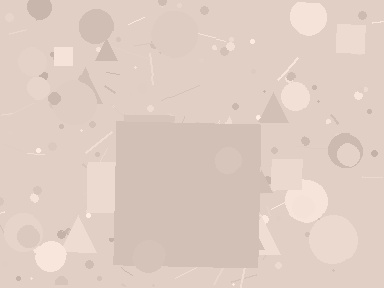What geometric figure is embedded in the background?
A square is embedded in the background.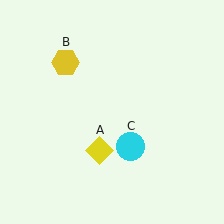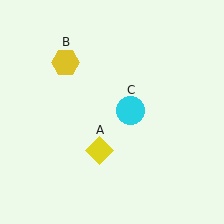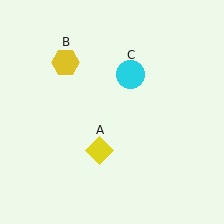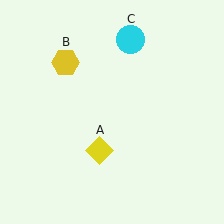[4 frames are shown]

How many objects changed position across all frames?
1 object changed position: cyan circle (object C).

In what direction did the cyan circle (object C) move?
The cyan circle (object C) moved up.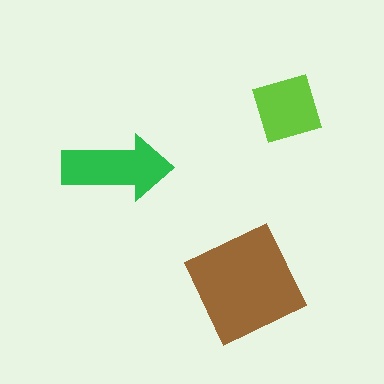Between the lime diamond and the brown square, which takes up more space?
The brown square.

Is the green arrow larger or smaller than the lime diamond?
Larger.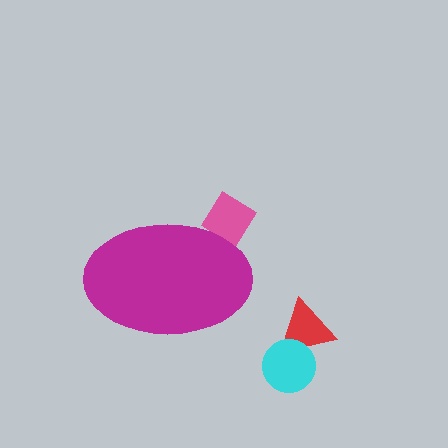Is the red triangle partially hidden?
No, the red triangle is fully visible.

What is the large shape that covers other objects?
A magenta ellipse.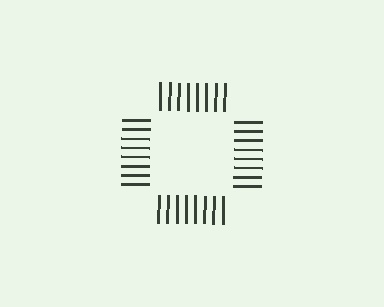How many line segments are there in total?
32 — 8 along each of the 4 edges.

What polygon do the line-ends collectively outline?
An illusory square — the line segments terminate on its edges but no continuous stroke is drawn.